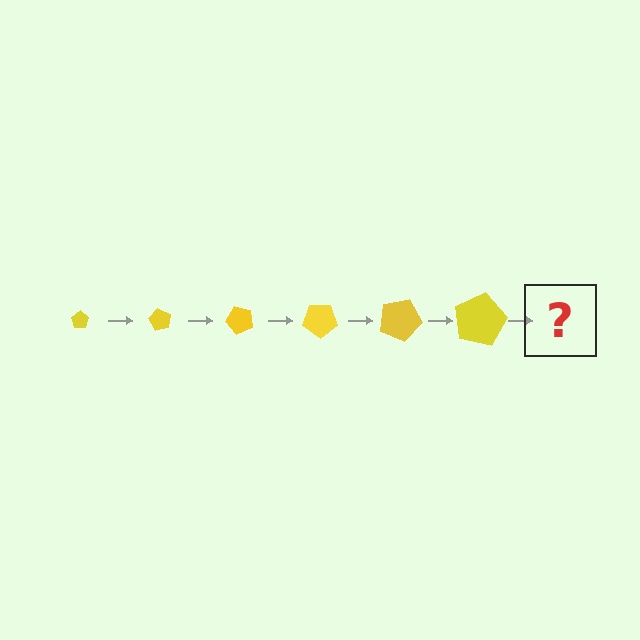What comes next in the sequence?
The next element should be a pentagon, larger than the previous one and rotated 360 degrees from the start.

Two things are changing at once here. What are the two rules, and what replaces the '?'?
The two rules are that the pentagon grows larger each step and it rotates 60 degrees each step. The '?' should be a pentagon, larger than the previous one and rotated 360 degrees from the start.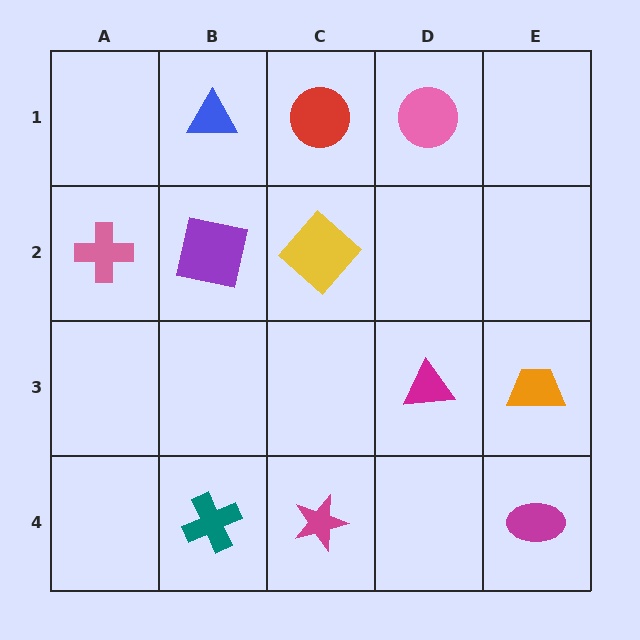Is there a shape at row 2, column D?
No, that cell is empty.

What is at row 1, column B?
A blue triangle.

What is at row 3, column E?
An orange trapezoid.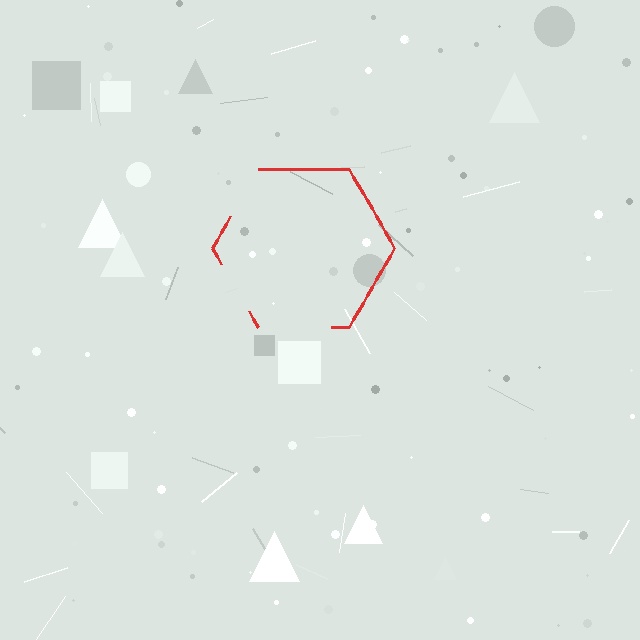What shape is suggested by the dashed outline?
The dashed outline suggests a hexagon.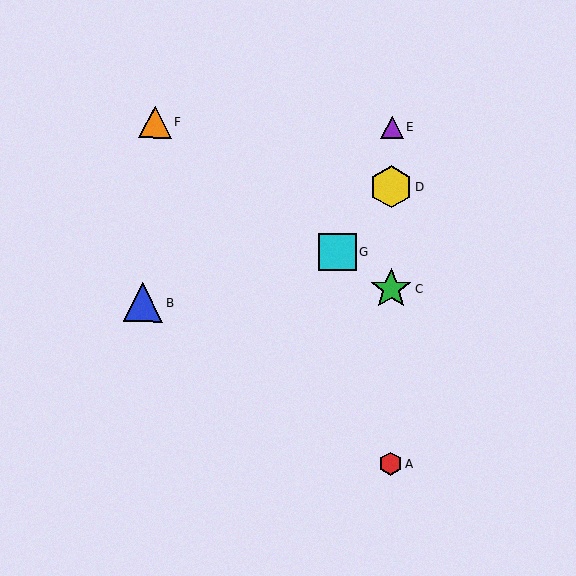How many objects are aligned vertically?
4 objects (A, C, D, E) are aligned vertically.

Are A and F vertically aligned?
No, A is at x≈390 and F is at x≈155.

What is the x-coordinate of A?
Object A is at x≈390.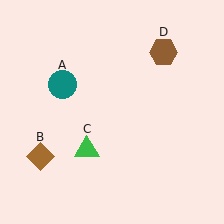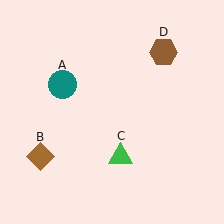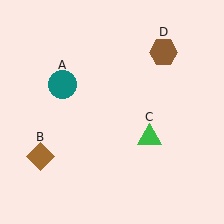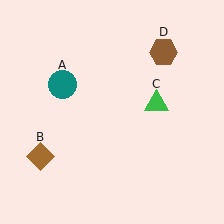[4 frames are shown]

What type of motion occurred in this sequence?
The green triangle (object C) rotated counterclockwise around the center of the scene.